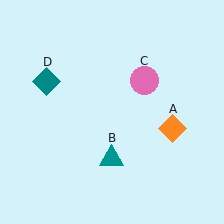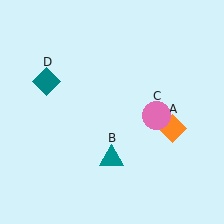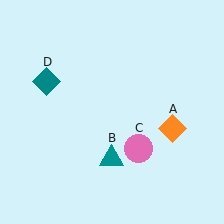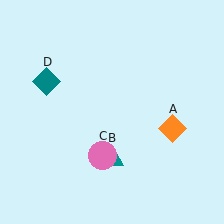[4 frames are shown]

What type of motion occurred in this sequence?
The pink circle (object C) rotated clockwise around the center of the scene.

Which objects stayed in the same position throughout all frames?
Orange diamond (object A) and teal triangle (object B) and teal diamond (object D) remained stationary.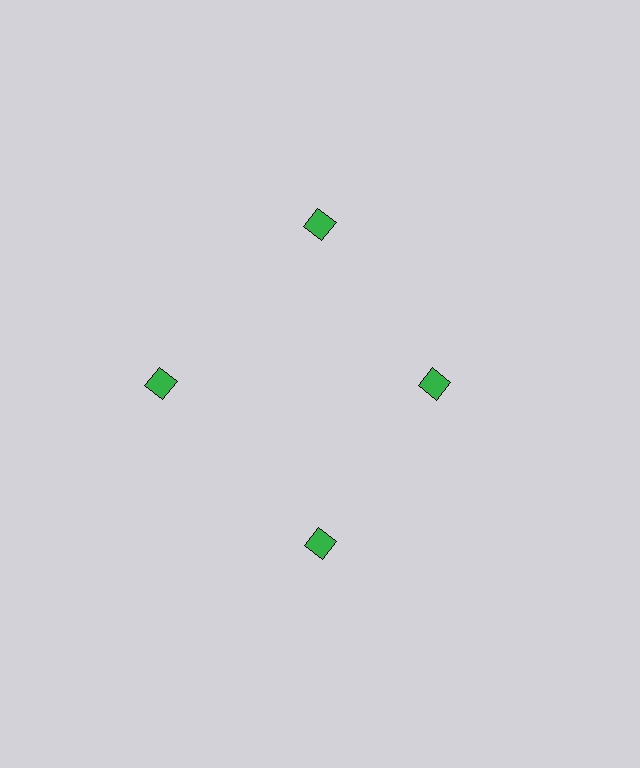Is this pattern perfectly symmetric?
No. The 4 green diamonds are arranged in a ring, but one element near the 3 o'clock position is pulled inward toward the center, breaking the 4-fold rotational symmetry.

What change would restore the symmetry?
The symmetry would be restored by moving it outward, back onto the ring so that all 4 diamonds sit at equal angles and equal distance from the center.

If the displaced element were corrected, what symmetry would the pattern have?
It would have 4-fold rotational symmetry — the pattern would map onto itself every 90 degrees.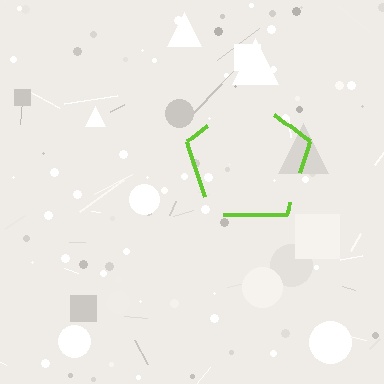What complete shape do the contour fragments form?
The contour fragments form a pentagon.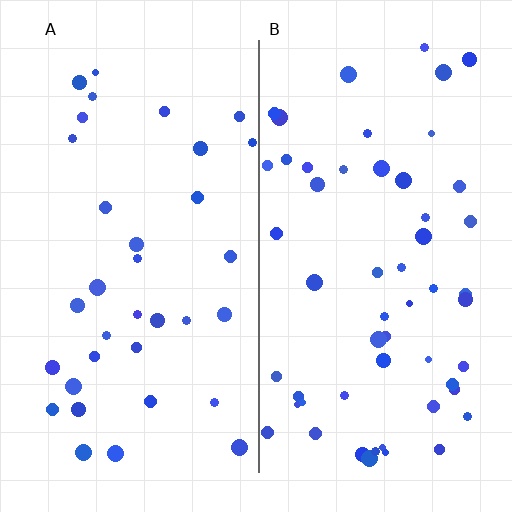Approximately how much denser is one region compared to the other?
Approximately 1.6× — region B over region A.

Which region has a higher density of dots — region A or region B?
B (the right).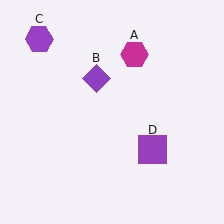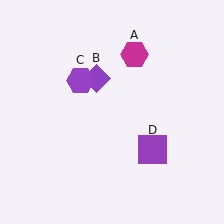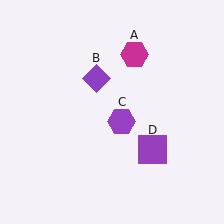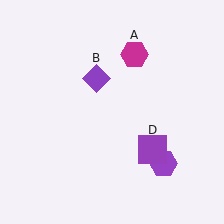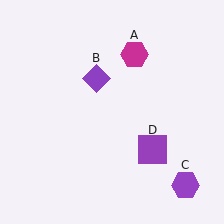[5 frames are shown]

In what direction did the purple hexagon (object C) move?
The purple hexagon (object C) moved down and to the right.